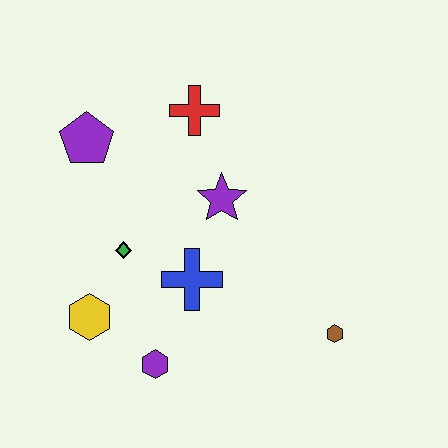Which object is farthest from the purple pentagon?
The brown hexagon is farthest from the purple pentagon.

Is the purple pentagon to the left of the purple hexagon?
Yes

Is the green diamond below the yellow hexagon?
No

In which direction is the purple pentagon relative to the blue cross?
The purple pentagon is above the blue cross.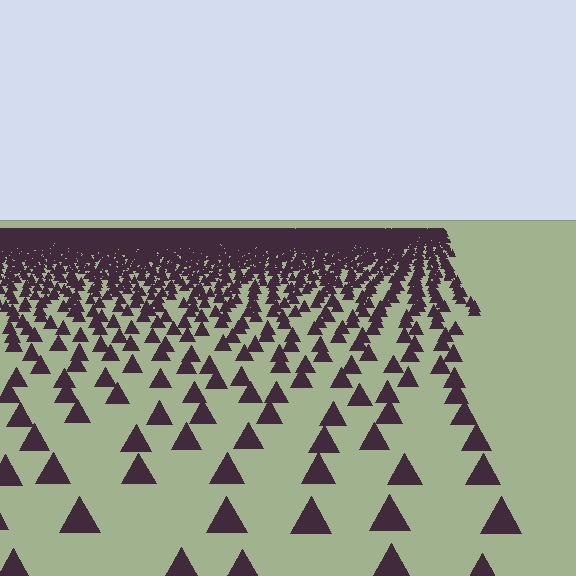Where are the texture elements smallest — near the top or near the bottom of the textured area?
Near the top.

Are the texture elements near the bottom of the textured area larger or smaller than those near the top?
Larger. Near the bottom, elements are closer to the viewer and appear at a bigger on-screen size.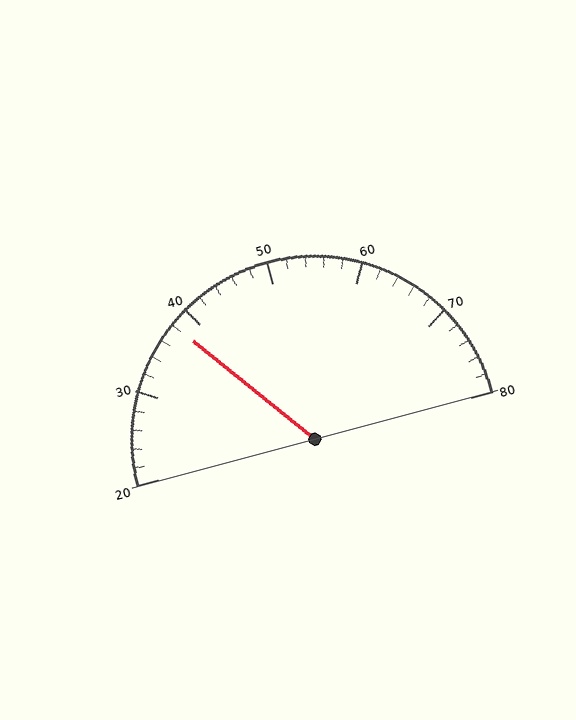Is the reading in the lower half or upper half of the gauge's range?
The reading is in the lower half of the range (20 to 80).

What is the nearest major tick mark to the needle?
The nearest major tick mark is 40.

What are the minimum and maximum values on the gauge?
The gauge ranges from 20 to 80.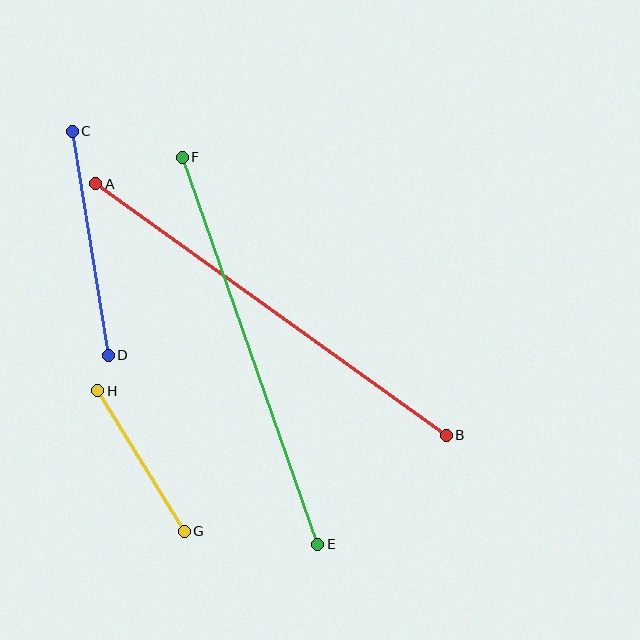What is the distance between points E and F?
The distance is approximately 410 pixels.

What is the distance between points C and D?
The distance is approximately 227 pixels.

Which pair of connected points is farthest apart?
Points A and B are farthest apart.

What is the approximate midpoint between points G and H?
The midpoint is at approximately (141, 461) pixels.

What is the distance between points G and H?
The distance is approximately 165 pixels.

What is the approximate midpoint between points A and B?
The midpoint is at approximately (271, 310) pixels.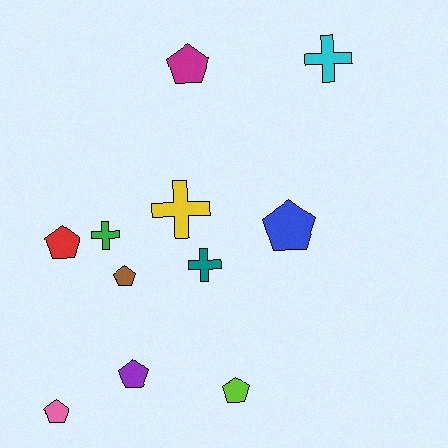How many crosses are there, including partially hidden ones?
There are 4 crosses.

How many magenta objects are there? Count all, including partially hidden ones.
There is 1 magenta object.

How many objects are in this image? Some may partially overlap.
There are 11 objects.